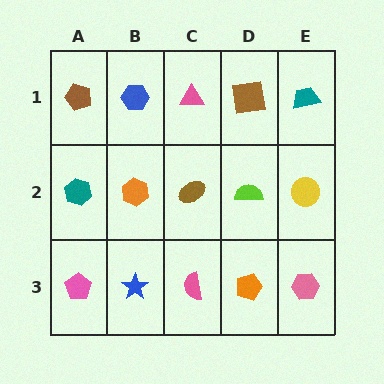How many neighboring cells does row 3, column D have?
3.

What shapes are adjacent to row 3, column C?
A brown ellipse (row 2, column C), a blue star (row 3, column B), an orange pentagon (row 3, column D).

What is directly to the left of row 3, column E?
An orange pentagon.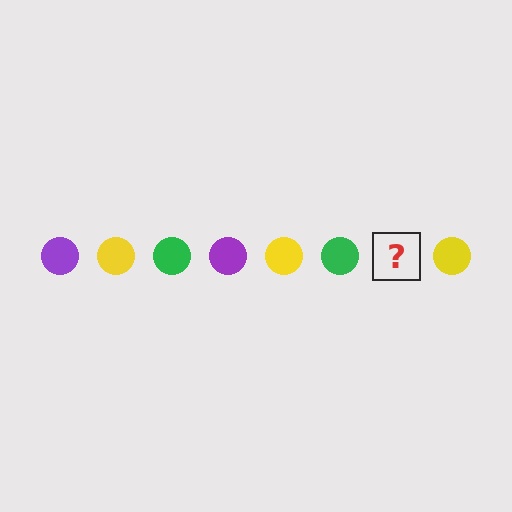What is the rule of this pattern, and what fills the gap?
The rule is that the pattern cycles through purple, yellow, green circles. The gap should be filled with a purple circle.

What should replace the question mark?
The question mark should be replaced with a purple circle.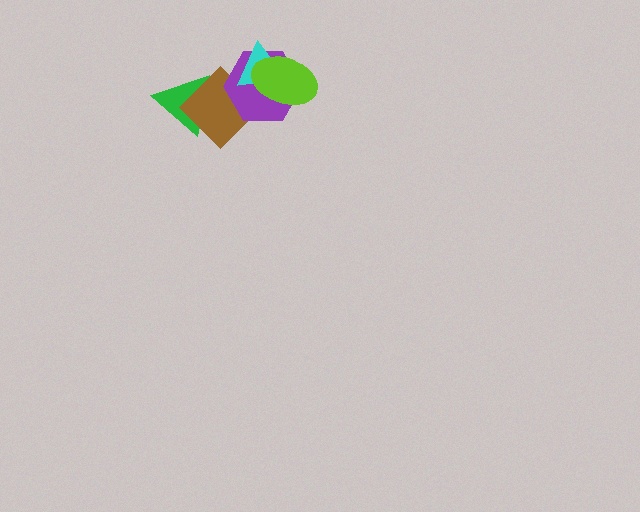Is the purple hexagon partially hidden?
Yes, it is partially covered by another shape.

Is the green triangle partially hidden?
Yes, it is partially covered by another shape.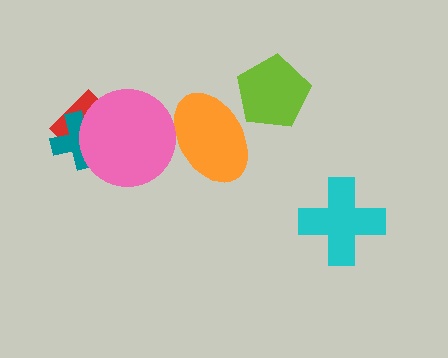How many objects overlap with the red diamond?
2 objects overlap with the red diamond.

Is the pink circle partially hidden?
No, no other shape covers it.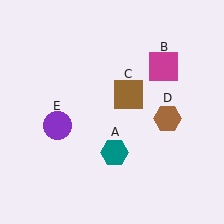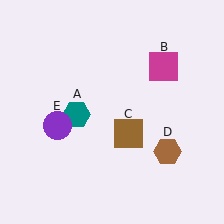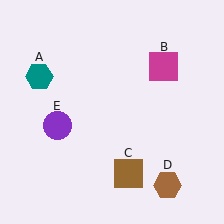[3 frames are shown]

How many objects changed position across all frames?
3 objects changed position: teal hexagon (object A), brown square (object C), brown hexagon (object D).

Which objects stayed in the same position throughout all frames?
Magenta square (object B) and purple circle (object E) remained stationary.